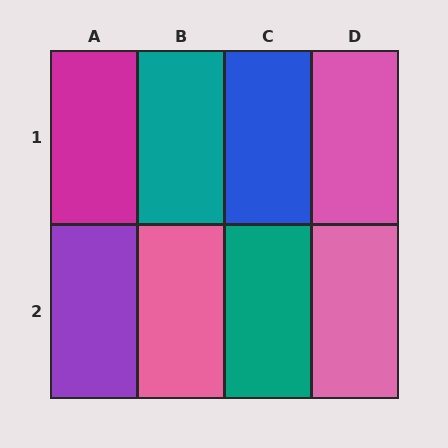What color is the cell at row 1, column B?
Teal.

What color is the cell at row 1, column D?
Pink.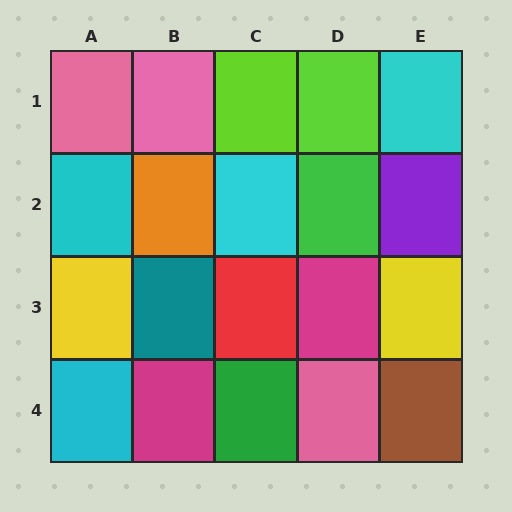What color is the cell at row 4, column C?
Green.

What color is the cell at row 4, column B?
Magenta.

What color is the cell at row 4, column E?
Brown.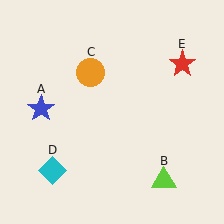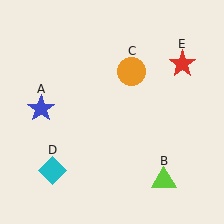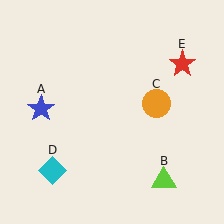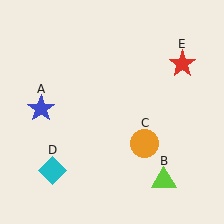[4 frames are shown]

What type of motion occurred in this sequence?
The orange circle (object C) rotated clockwise around the center of the scene.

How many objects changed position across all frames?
1 object changed position: orange circle (object C).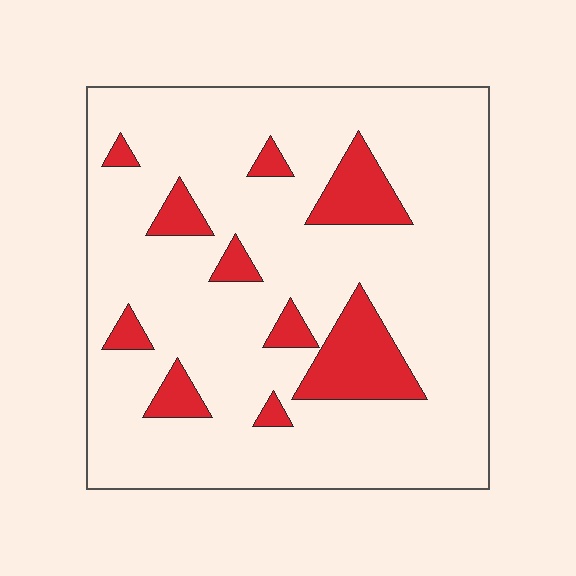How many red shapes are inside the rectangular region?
10.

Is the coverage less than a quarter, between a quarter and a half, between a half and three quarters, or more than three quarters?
Less than a quarter.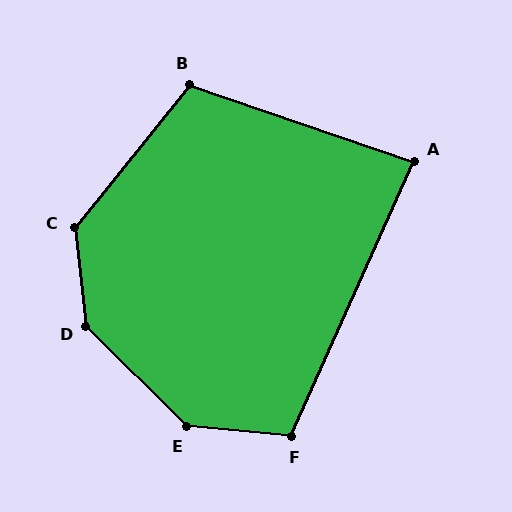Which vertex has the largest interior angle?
D, at approximately 142 degrees.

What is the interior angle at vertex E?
Approximately 141 degrees (obtuse).